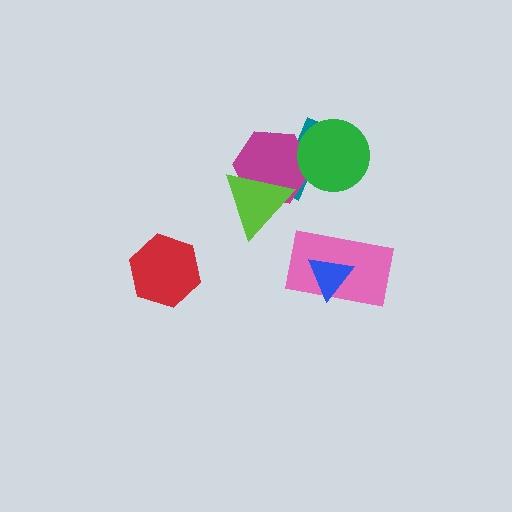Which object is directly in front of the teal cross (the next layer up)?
The magenta hexagon is directly in front of the teal cross.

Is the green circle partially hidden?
No, no other shape covers it.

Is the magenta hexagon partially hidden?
Yes, it is partially covered by another shape.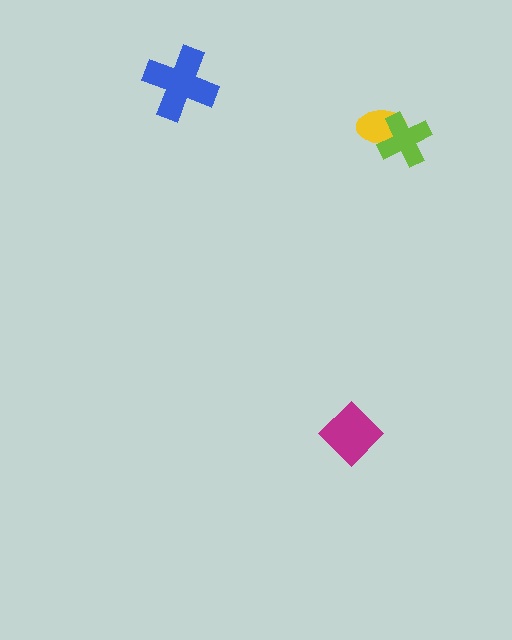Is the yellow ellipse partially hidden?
Yes, it is partially covered by another shape.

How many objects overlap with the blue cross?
0 objects overlap with the blue cross.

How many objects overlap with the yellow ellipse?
1 object overlaps with the yellow ellipse.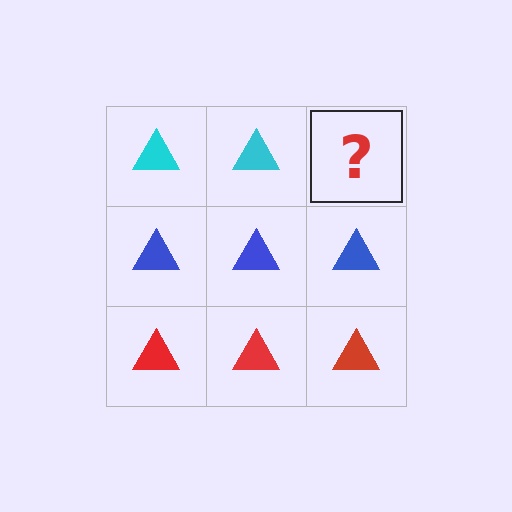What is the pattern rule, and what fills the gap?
The rule is that each row has a consistent color. The gap should be filled with a cyan triangle.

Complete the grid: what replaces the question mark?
The question mark should be replaced with a cyan triangle.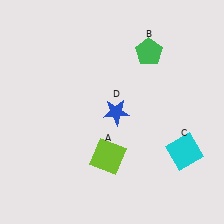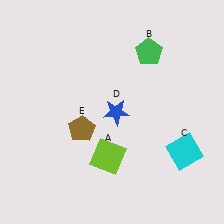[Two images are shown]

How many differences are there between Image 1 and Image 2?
There is 1 difference between the two images.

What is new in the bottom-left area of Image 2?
A brown pentagon (E) was added in the bottom-left area of Image 2.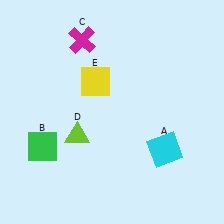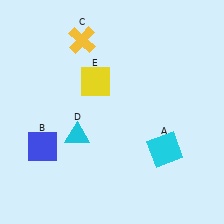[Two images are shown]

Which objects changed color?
B changed from green to blue. C changed from magenta to yellow. D changed from lime to cyan.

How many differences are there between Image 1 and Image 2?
There are 3 differences between the two images.